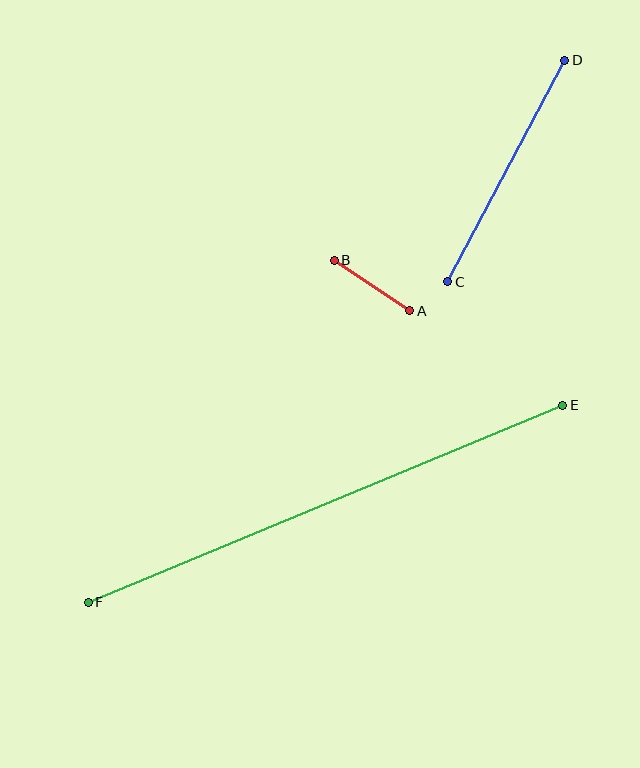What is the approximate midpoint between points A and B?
The midpoint is at approximately (372, 286) pixels.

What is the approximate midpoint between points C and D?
The midpoint is at approximately (506, 171) pixels.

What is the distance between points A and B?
The distance is approximately 91 pixels.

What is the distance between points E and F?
The distance is approximately 514 pixels.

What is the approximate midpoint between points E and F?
The midpoint is at approximately (325, 504) pixels.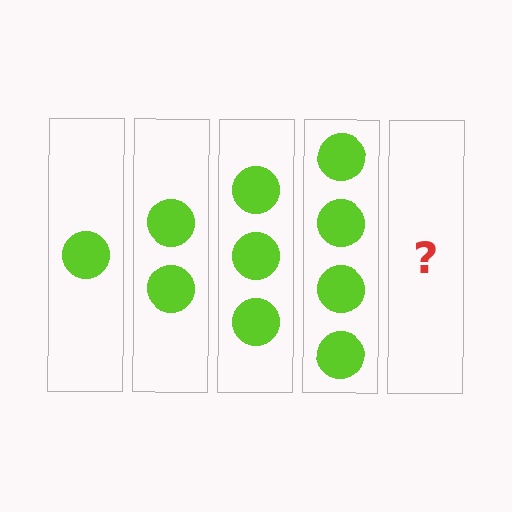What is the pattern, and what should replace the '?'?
The pattern is that each step adds one more circle. The '?' should be 5 circles.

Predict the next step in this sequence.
The next step is 5 circles.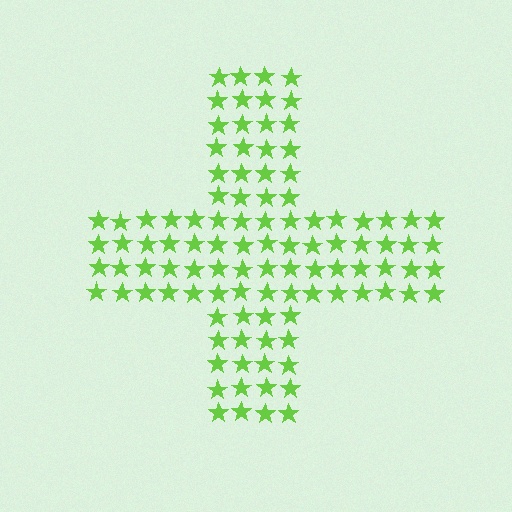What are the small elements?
The small elements are stars.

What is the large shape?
The large shape is a cross.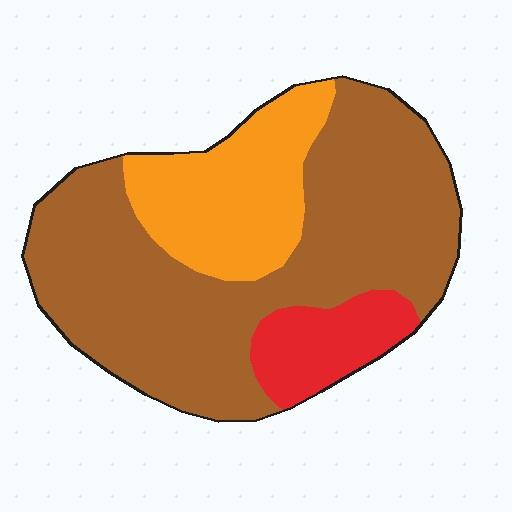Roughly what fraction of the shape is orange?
Orange takes up about one quarter (1/4) of the shape.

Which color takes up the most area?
Brown, at roughly 65%.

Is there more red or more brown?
Brown.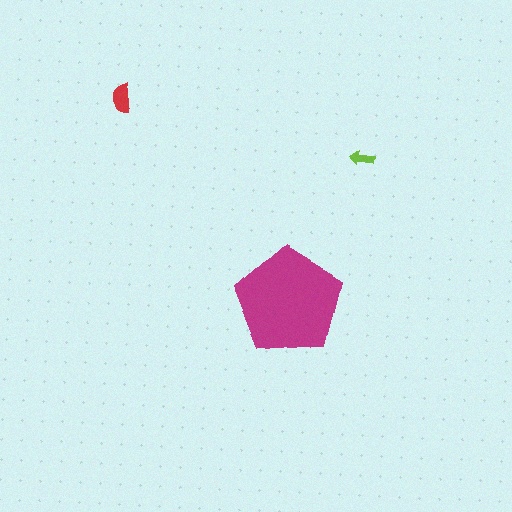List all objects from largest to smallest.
The magenta pentagon, the red semicircle, the lime arrow.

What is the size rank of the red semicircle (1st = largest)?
2nd.